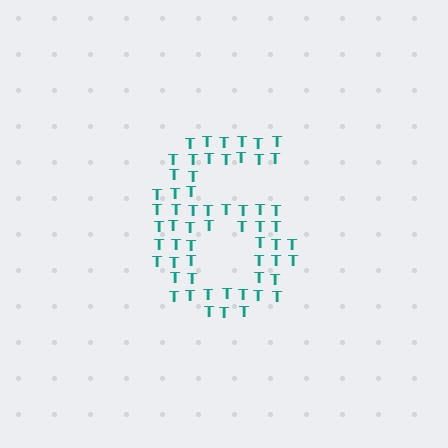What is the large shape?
The large shape is the digit 6.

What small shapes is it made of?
It is made of small letter T's.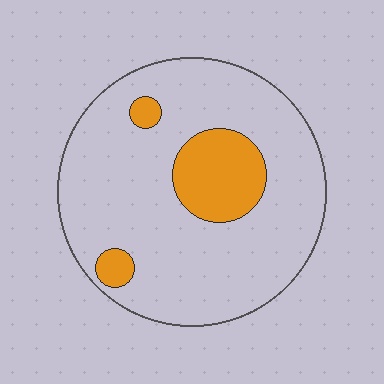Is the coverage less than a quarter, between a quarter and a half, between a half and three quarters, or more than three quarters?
Less than a quarter.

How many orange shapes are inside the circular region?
3.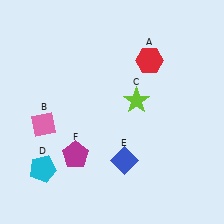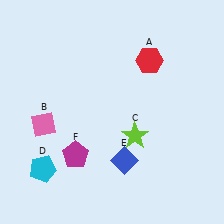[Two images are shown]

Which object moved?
The lime star (C) moved down.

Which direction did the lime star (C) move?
The lime star (C) moved down.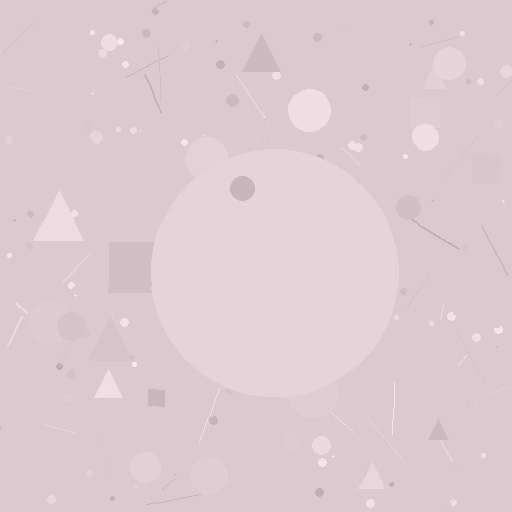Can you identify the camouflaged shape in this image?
The camouflaged shape is a circle.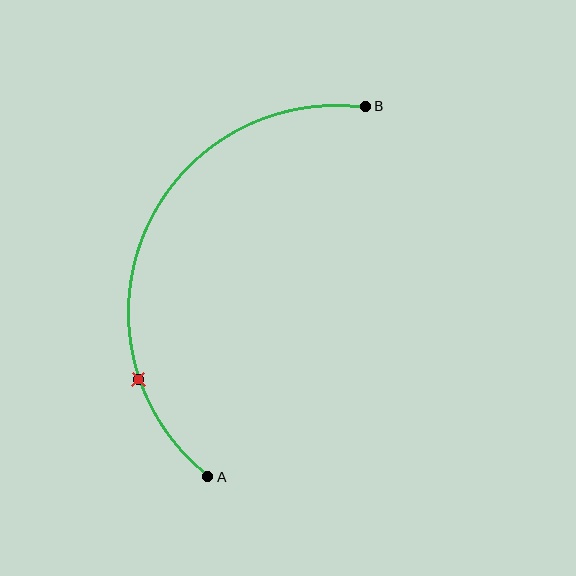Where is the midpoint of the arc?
The arc midpoint is the point on the curve farthest from the straight line joining A and B. It sits to the left of that line.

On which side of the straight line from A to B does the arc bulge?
The arc bulges to the left of the straight line connecting A and B.